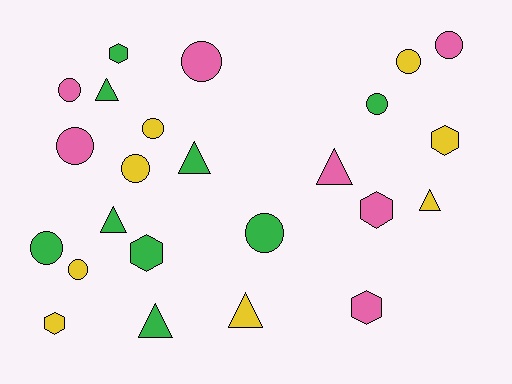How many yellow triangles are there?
There are 2 yellow triangles.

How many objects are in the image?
There are 24 objects.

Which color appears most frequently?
Green, with 9 objects.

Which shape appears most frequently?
Circle, with 11 objects.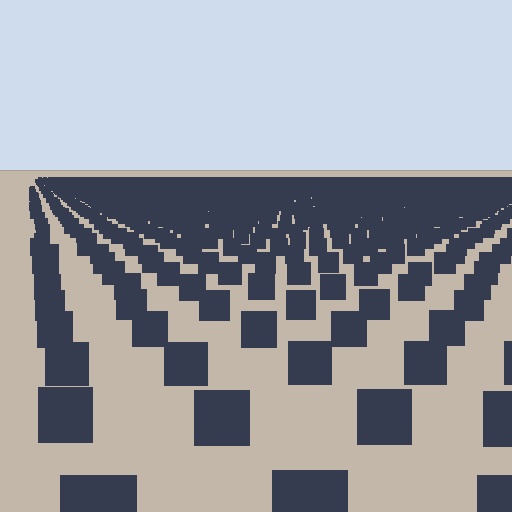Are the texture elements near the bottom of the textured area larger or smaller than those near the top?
Larger. Near the bottom, elements are closer to the viewer and appear at a bigger on-screen size.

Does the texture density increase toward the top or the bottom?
Density increases toward the top.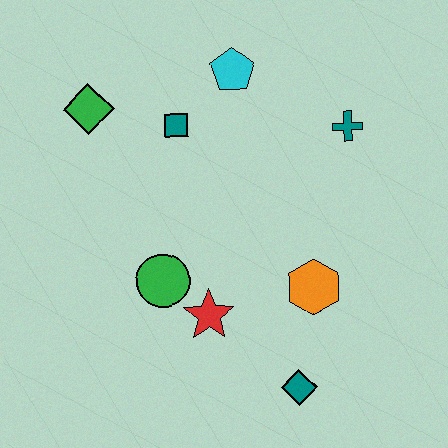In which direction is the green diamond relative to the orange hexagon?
The green diamond is to the left of the orange hexagon.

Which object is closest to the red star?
The green circle is closest to the red star.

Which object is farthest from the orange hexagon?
The green diamond is farthest from the orange hexagon.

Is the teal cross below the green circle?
No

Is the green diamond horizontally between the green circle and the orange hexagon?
No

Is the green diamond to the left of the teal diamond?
Yes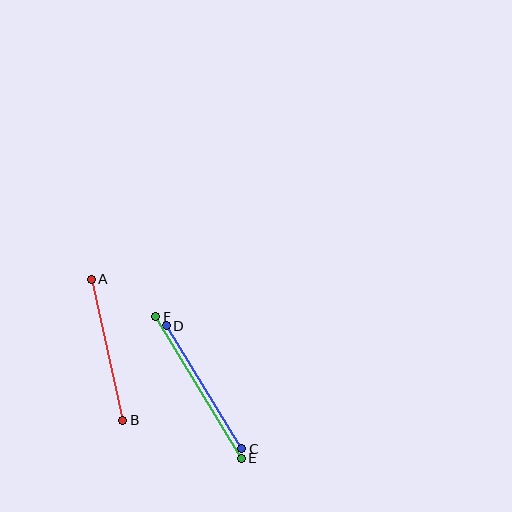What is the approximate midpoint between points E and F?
The midpoint is at approximately (198, 388) pixels.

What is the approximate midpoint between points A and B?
The midpoint is at approximately (107, 350) pixels.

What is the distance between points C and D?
The distance is approximately 145 pixels.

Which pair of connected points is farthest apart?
Points E and F are farthest apart.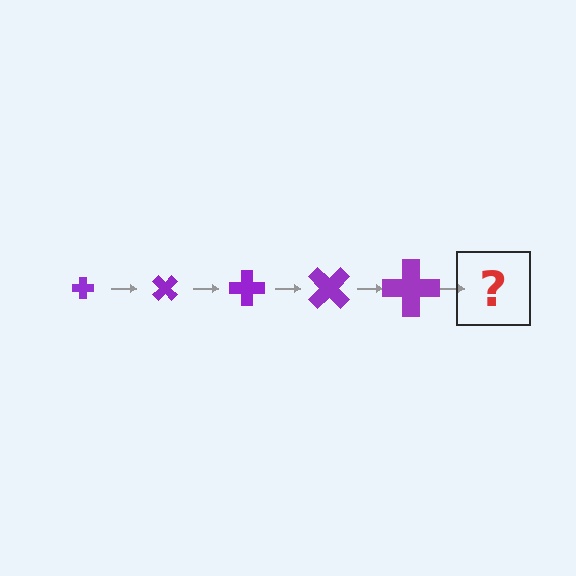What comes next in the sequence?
The next element should be a cross, larger than the previous one and rotated 225 degrees from the start.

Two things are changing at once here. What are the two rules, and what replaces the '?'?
The two rules are that the cross grows larger each step and it rotates 45 degrees each step. The '?' should be a cross, larger than the previous one and rotated 225 degrees from the start.